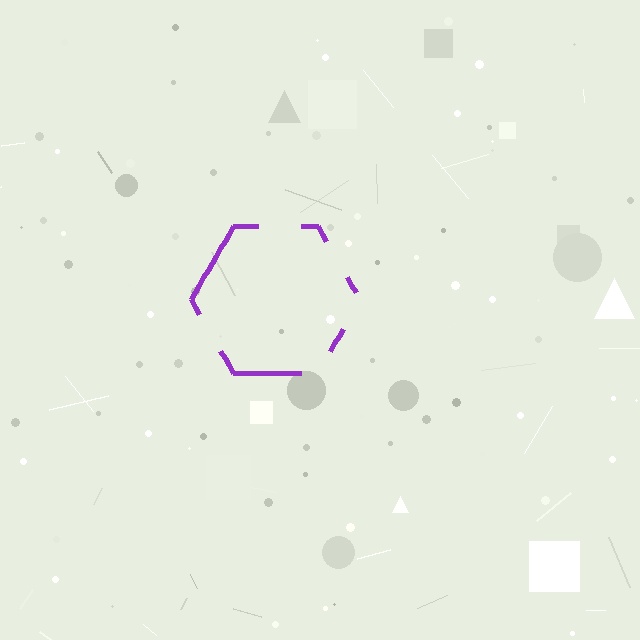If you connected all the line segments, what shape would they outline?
They would outline a hexagon.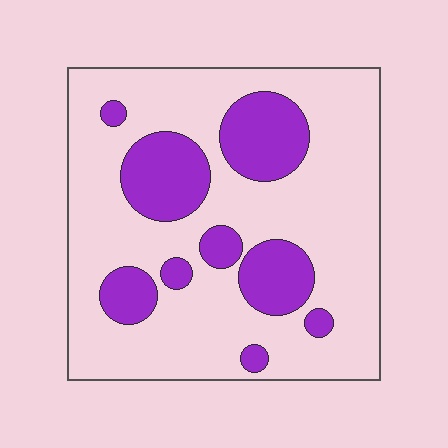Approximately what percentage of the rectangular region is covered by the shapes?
Approximately 25%.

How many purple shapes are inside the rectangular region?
9.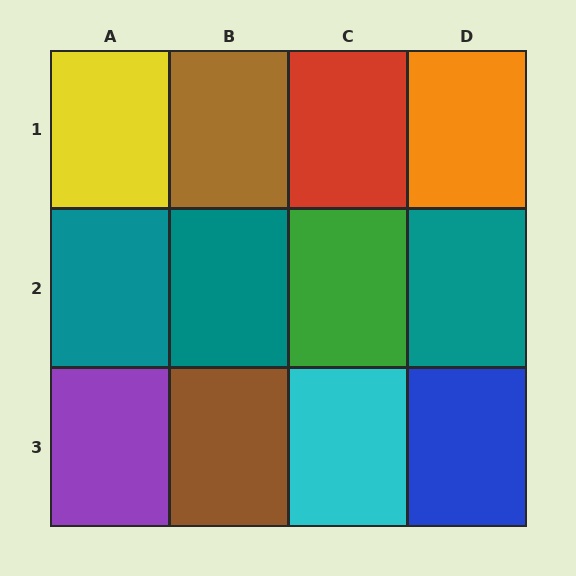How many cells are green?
1 cell is green.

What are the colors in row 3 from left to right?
Purple, brown, cyan, blue.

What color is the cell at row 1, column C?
Red.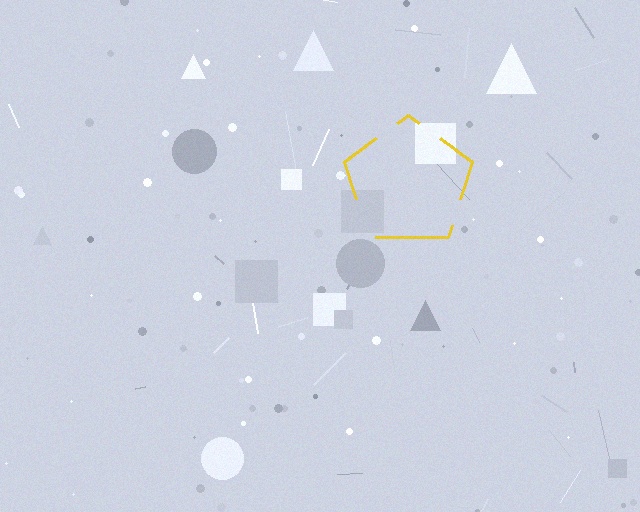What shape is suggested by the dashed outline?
The dashed outline suggests a pentagon.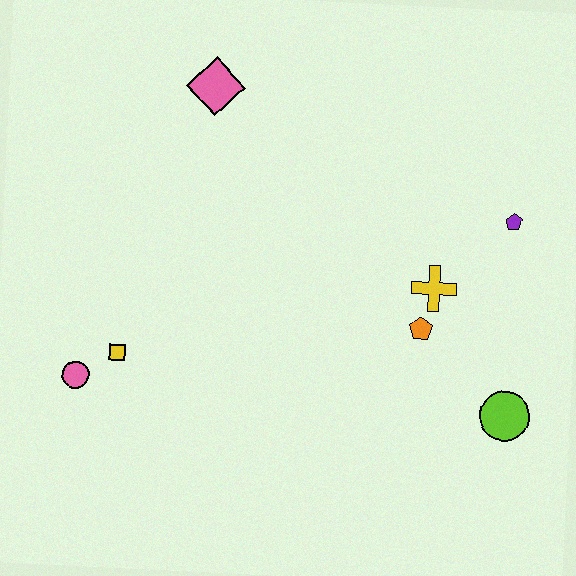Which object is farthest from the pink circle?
The purple pentagon is farthest from the pink circle.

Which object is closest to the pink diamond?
The yellow square is closest to the pink diamond.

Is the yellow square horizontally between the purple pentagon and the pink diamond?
No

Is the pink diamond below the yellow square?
No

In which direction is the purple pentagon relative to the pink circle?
The purple pentagon is to the right of the pink circle.